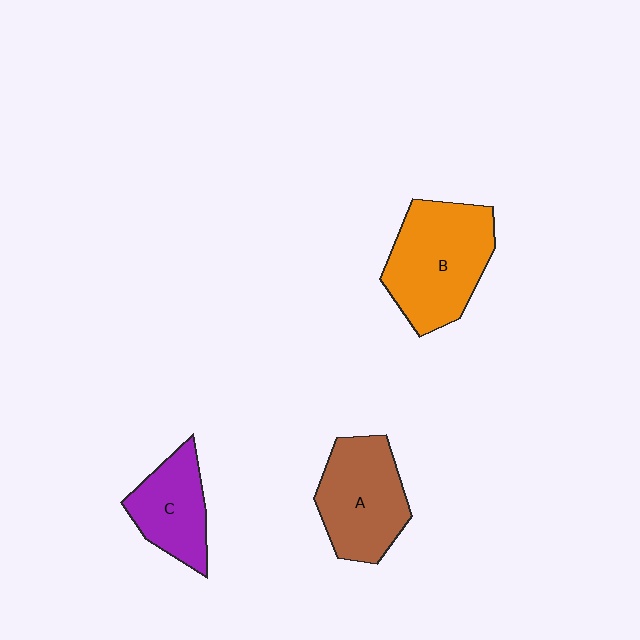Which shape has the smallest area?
Shape C (purple).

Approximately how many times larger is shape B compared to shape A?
Approximately 1.2 times.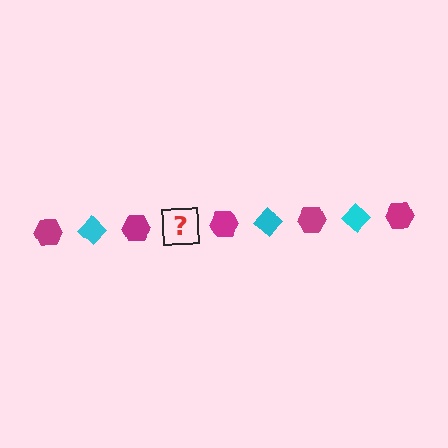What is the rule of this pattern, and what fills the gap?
The rule is that the pattern alternates between magenta hexagon and cyan diamond. The gap should be filled with a cyan diamond.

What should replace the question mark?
The question mark should be replaced with a cyan diamond.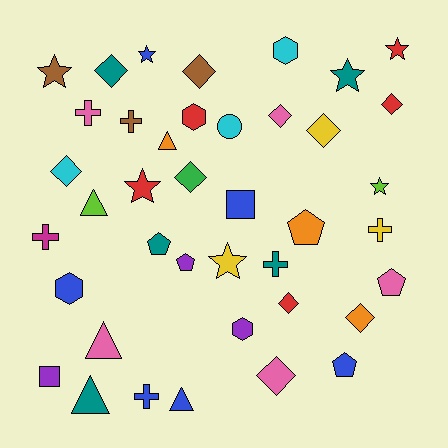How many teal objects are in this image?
There are 5 teal objects.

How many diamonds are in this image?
There are 10 diamonds.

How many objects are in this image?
There are 40 objects.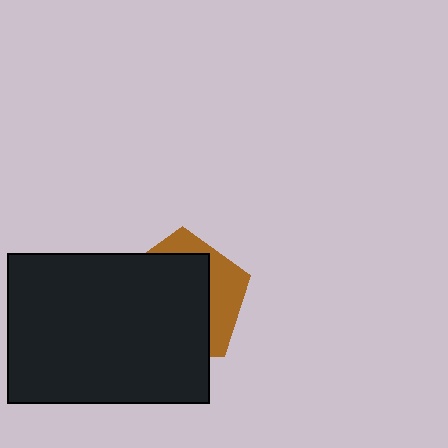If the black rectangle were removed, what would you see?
You would see the complete brown pentagon.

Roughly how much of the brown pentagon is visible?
A small part of it is visible (roughly 32%).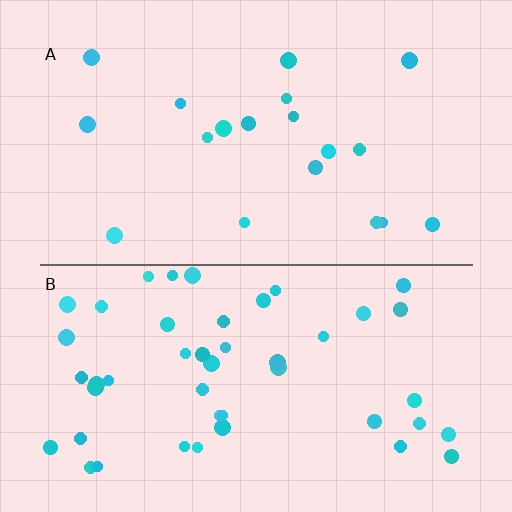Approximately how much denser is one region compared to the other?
Approximately 2.4× — region B over region A.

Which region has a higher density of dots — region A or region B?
B (the bottom).